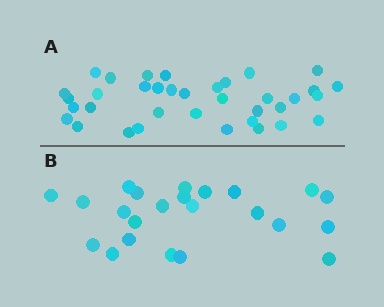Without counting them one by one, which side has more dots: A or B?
Region A (the top region) has more dots.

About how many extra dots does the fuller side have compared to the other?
Region A has approximately 15 more dots than region B.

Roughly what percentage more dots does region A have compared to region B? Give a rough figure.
About 55% more.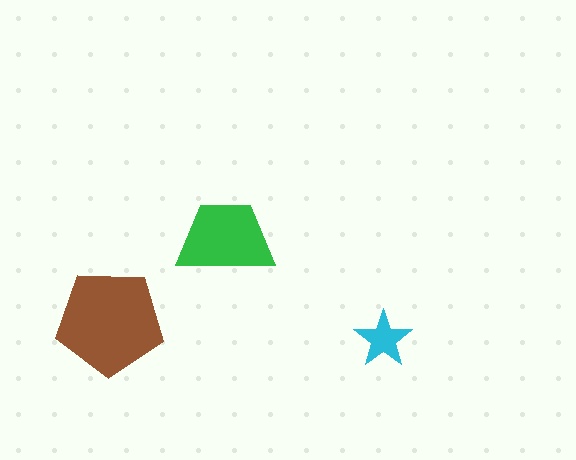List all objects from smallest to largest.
The cyan star, the green trapezoid, the brown pentagon.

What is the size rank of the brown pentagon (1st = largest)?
1st.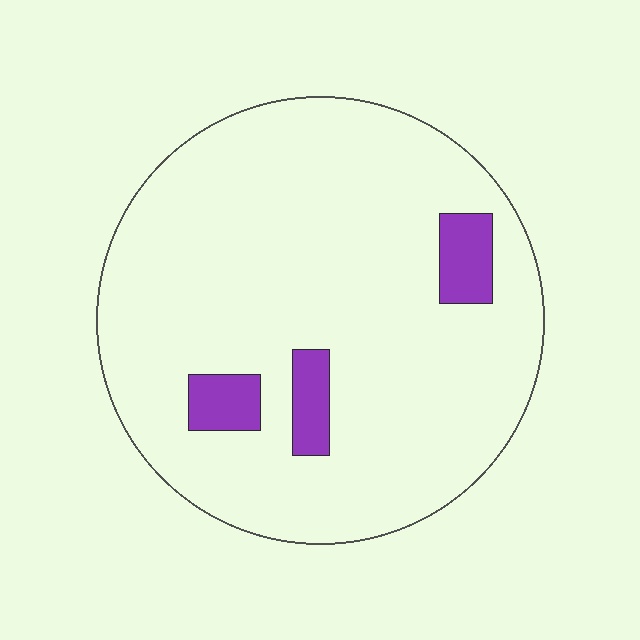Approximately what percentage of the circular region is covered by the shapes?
Approximately 10%.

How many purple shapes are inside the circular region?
3.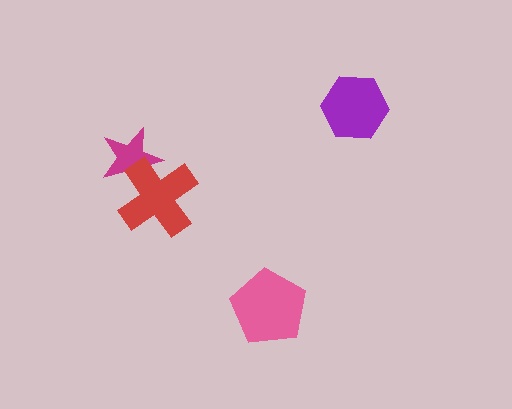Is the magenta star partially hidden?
Yes, it is partially covered by another shape.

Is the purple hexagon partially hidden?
No, no other shape covers it.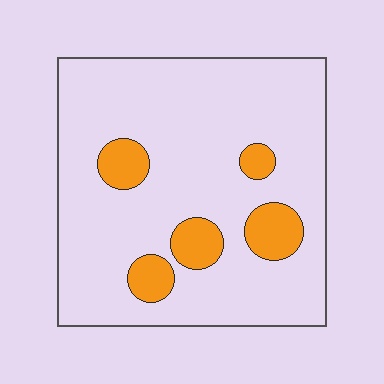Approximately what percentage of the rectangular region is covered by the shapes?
Approximately 15%.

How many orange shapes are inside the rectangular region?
5.